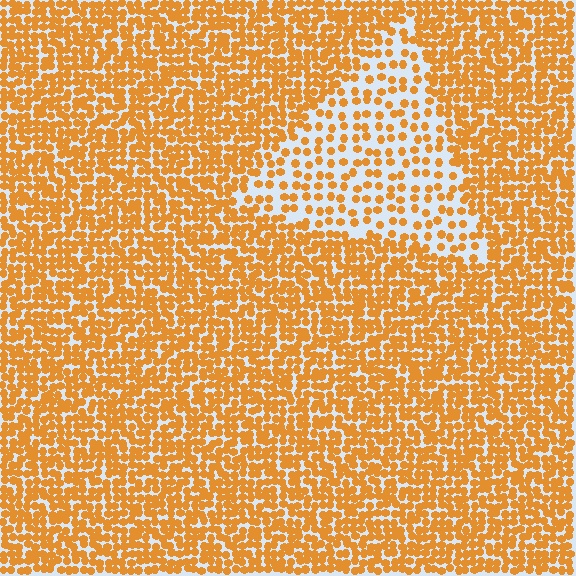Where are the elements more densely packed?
The elements are more densely packed outside the triangle boundary.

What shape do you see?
I see a triangle.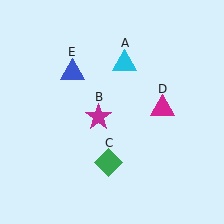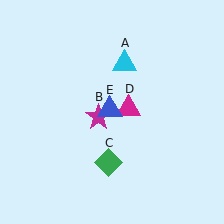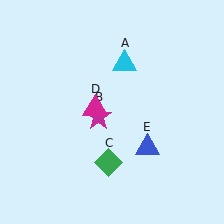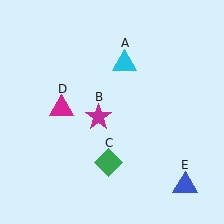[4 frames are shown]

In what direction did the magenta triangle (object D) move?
The magenta triangle (object D) moved left.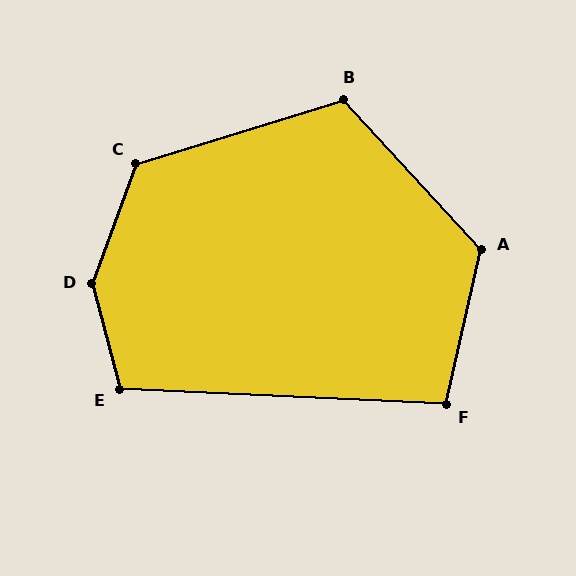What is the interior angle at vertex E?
Approximately 108 degrees (obtuse).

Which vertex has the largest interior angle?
D, at approximately 145 degrees.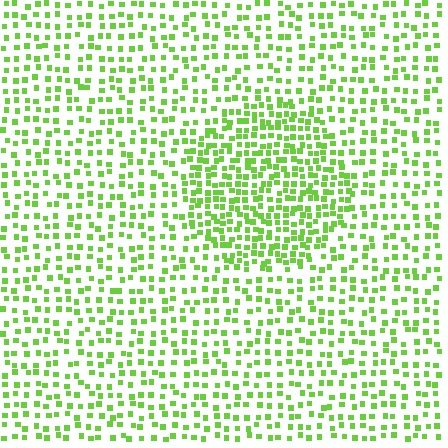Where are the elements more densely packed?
The elements are more densely packed inside the circle boundary.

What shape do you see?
I see a circle.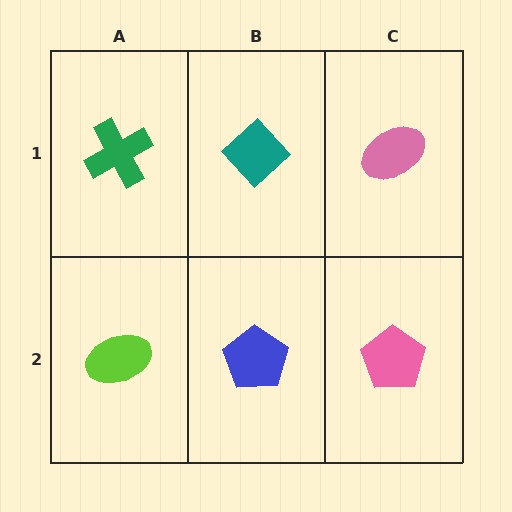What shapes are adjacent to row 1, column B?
A blue pentagon (row 2, column B), a green cross (row 1, column A), a pink ellipse (row 1, column C).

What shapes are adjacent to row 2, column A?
A green cross (row 1, column A), a blue pentagon (row 2, column B).